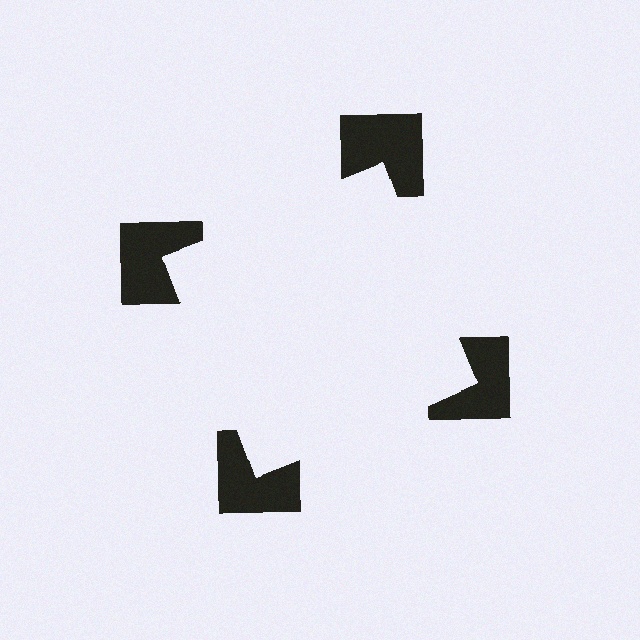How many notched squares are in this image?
There are 4 — one at each vertex of the illusory square.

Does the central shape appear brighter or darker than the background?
It typically appears slightly brighter than the background, even though no actual brightness change is drawn.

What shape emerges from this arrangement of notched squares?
An illusory square — its edges are inferred from the aligned wedge cuts in the notched squares, not physically drawn.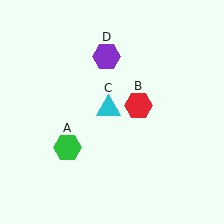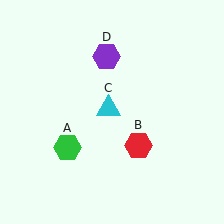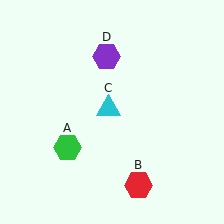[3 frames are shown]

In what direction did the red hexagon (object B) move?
The red hexagon (object B) moved down.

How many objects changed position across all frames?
1 object changed position: red hexagon (object B).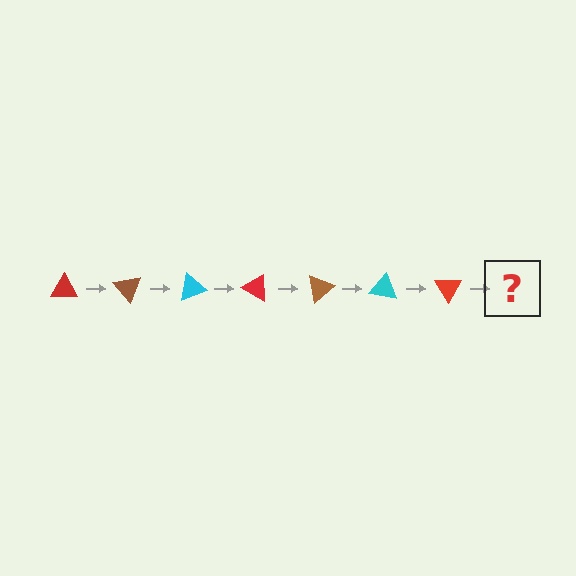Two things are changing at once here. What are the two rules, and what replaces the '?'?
The two rules are that it rotates 50 degrees each step and the color cycles through red, brown, and cyan. The '?' should be a brown triangle, rotated 350 degrees from the start.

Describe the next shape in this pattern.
It should be a brown triangle, rotated 350 degrees from the start.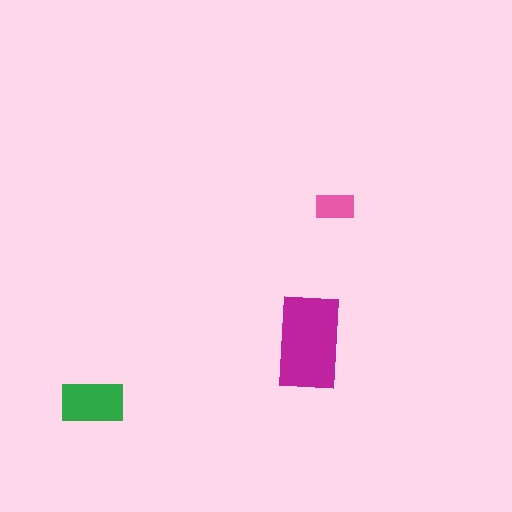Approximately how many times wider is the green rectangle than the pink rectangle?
About 1.5 times wider.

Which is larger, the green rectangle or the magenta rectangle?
The magenta one.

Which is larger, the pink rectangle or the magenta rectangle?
The magenta one.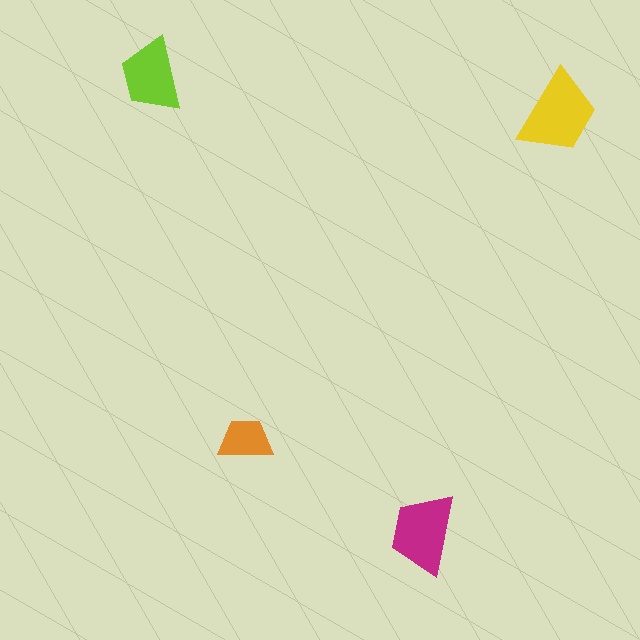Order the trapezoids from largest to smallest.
the yellow one, the magenta one, the lime one, the orange one.